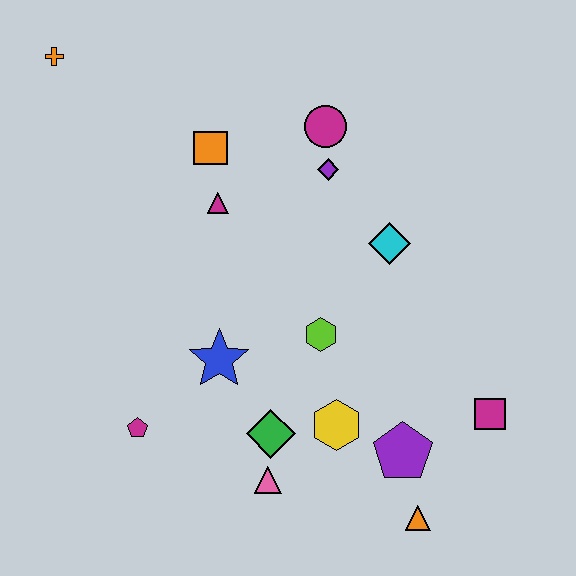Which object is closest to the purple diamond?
The magenta circle is closest to the purple diamond.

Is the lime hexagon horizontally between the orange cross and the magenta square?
Yes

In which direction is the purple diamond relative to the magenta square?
The purple diamond is above the magenta square.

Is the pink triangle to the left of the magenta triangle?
No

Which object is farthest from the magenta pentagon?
The orange cross is farthest from the magenta pentagon.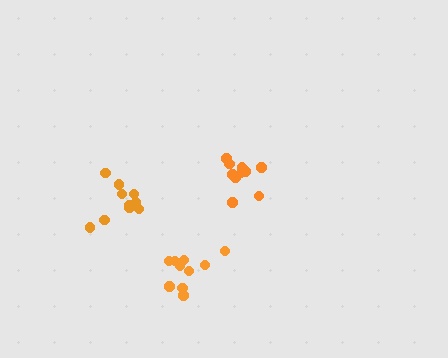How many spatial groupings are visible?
There are 3 spatial groupings.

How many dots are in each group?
Group 1: 10 dots, Group 2: 10 dots, Group 3: 10 dots (30 total).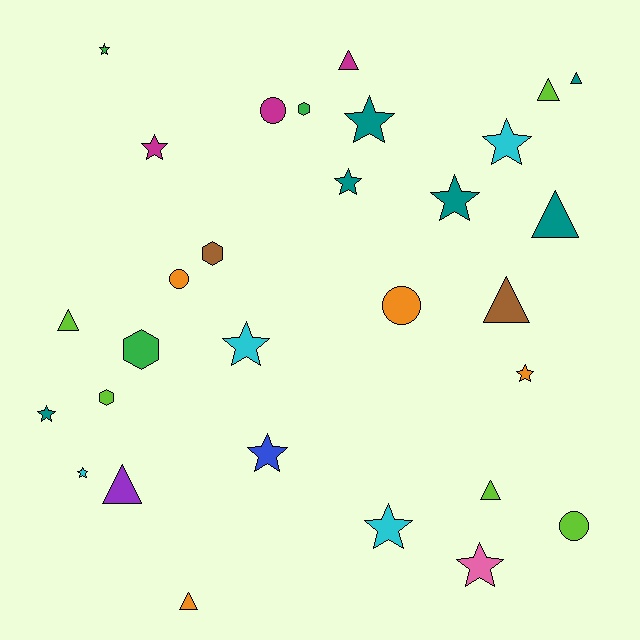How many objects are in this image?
There are 30 objects.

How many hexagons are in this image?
There are 4 hexagons.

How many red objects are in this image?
There are no red objects.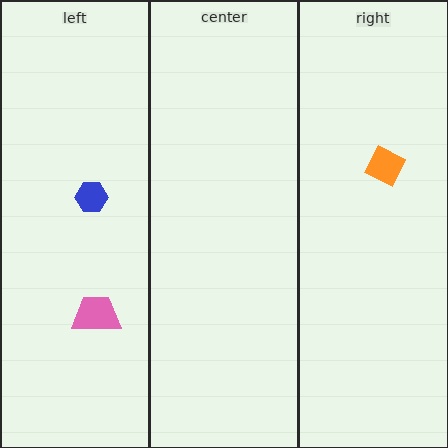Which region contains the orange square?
The right region.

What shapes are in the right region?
The orange square.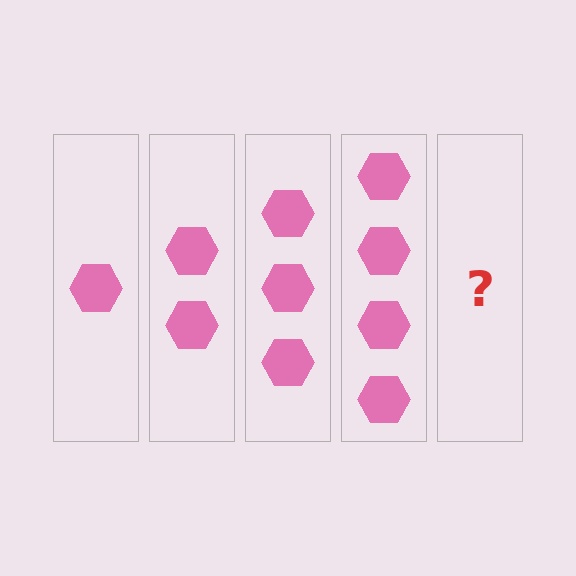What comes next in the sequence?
The next element should be 5 hexagons.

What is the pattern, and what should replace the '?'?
The pattern is that each step adds one more hexagon. The '?' should be 5 hexagons.